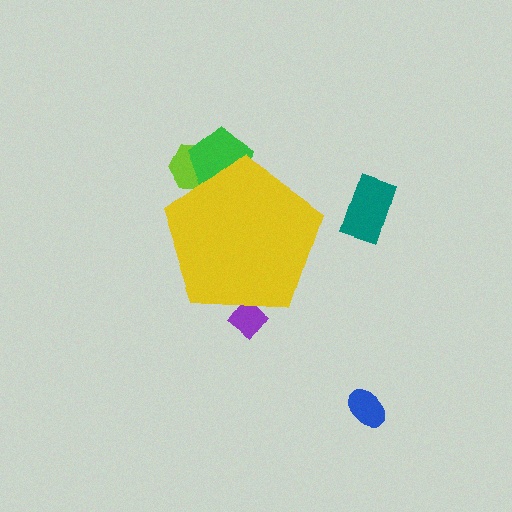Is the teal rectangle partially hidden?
No, the teal rectangle is fully visible.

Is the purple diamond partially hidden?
Yes, the purple diamond is partially hidden behind the yellow pentagon.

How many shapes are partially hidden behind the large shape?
3 shapes are partially hidden.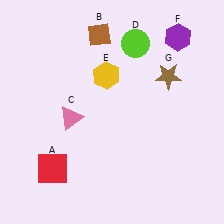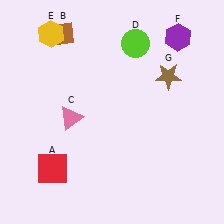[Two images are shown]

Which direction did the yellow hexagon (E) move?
The yellow hexagon (E) moved left.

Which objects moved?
The objects that moved are: the brown diamond (B), the yellow hexagon (E).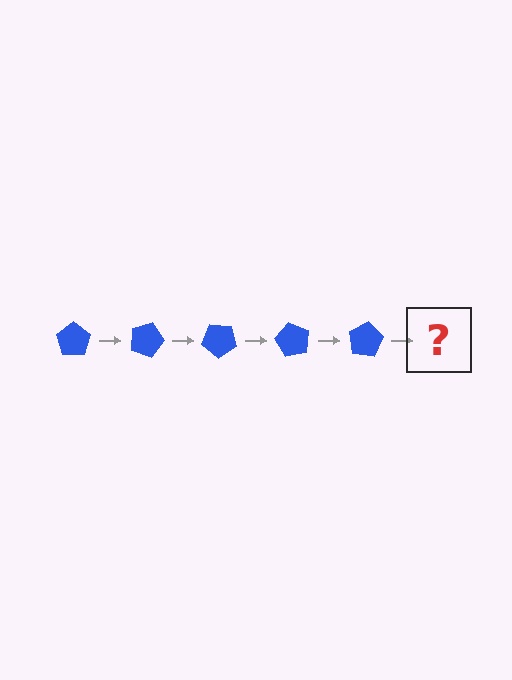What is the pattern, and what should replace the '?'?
The pattern is that the pentagon rotates 20 degrees each step. The '?' should be a blue pentagon rotated 100 degrees.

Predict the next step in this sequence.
The next step is a blue pentagon rotated 100 degrees.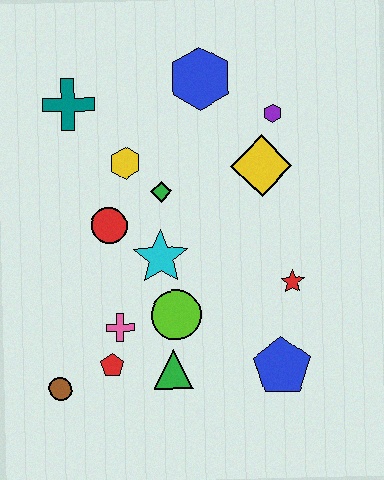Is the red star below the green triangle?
No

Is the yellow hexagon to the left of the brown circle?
No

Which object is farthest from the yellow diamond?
The brown circle is farthest from the yellow diamond.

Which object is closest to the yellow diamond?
The purple hexagon is closest to the yellow diamond.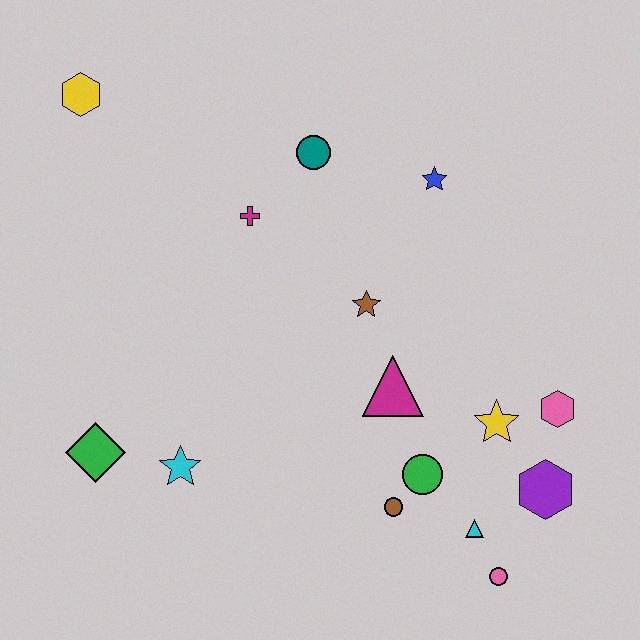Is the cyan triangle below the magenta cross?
Yes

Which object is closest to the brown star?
The magenta triangle is closest to the brown star.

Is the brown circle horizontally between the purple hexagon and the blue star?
No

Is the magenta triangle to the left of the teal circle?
No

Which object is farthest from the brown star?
The yellow hexagon is farthest from the brown star.